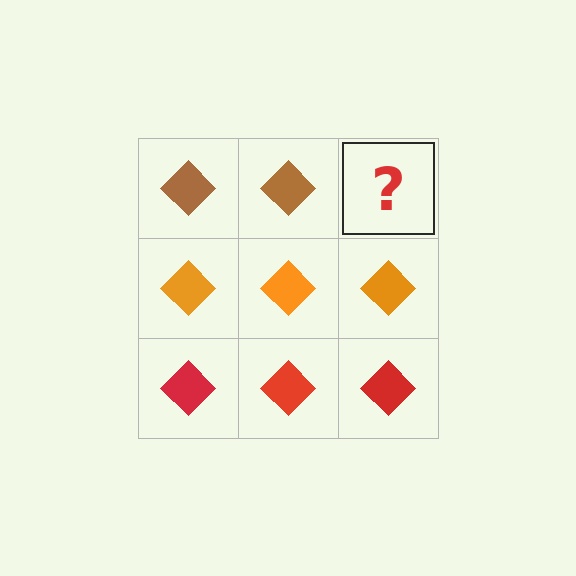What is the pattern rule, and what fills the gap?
The rule is that each row has a consistent color. The gap should be filled with a brown diamond.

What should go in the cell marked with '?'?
The missing cell should contain a brown diamond.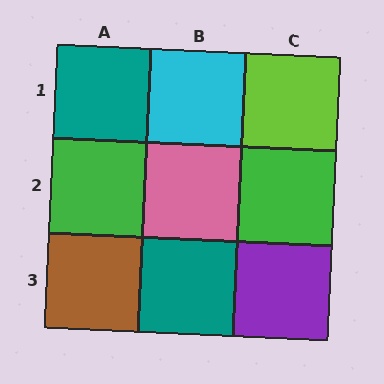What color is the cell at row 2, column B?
Pink.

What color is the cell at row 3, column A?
Brown.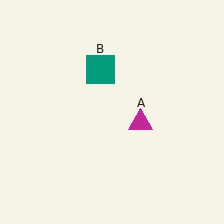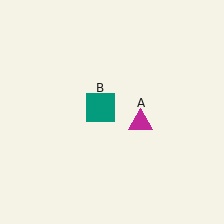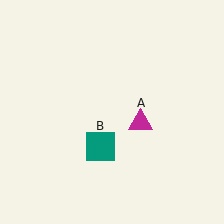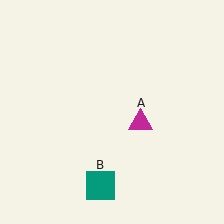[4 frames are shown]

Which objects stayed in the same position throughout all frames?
Magenta triangle (object A) remained stationary.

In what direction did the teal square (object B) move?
The teal square (object B) moved down.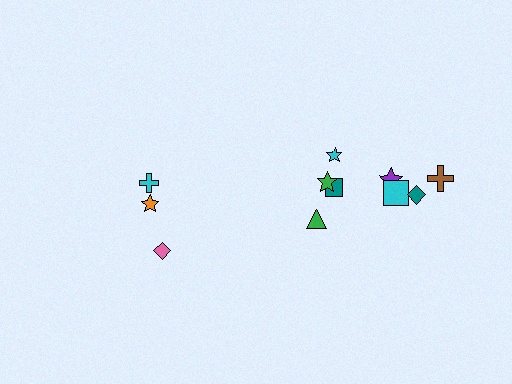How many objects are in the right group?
There are 8 objects.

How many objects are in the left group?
There are 3 objects.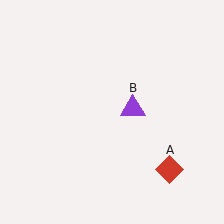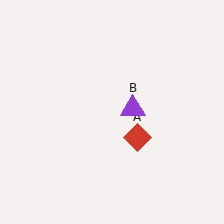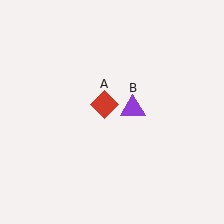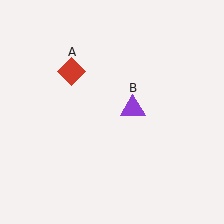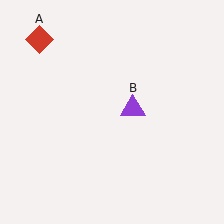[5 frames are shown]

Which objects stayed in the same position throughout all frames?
Purple triangle (object B) remained stationary.